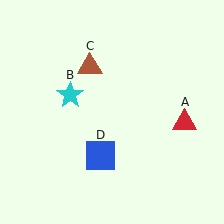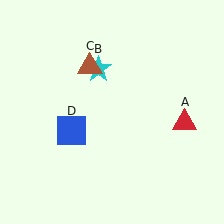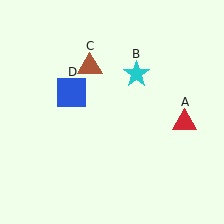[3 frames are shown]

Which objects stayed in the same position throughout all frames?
Red triangle (object A) and brown triangle (object C) remained stationary.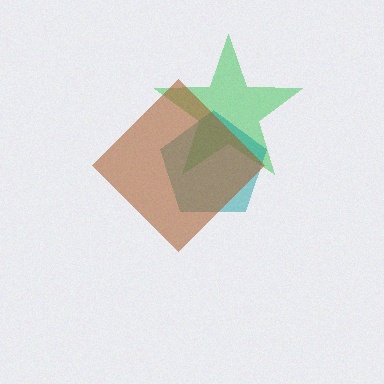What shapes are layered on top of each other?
The layered shapes are: a green star, a teal pentagon, a brown diamond.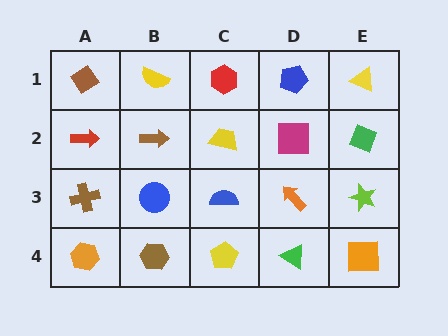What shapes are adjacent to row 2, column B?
A yellow semicircle (row 1, column B), a blue circle (row 3, column B), a red arrow (row 2, column A), a yellow trapezoid (row 2, column C).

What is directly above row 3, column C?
A yellow trapezoid.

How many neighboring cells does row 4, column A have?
2.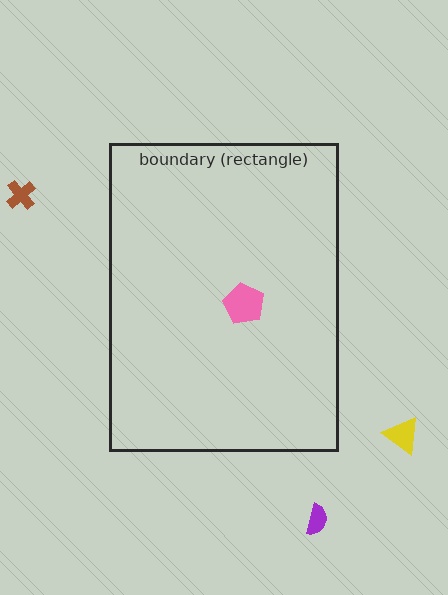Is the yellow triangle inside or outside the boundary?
Outside.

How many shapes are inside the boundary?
1 inside, 3 outside.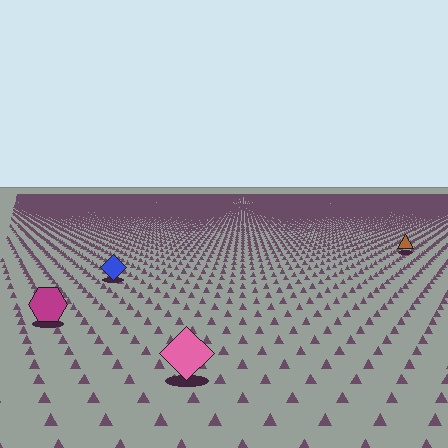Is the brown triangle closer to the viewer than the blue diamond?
No. The blue diamond is closer — you can tell from the texture gradient: the ground texture is coarser near it.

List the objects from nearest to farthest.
From nearest to farthest: the pink diamond, the magenta hexagon, the blue diamond, the brown triangle.